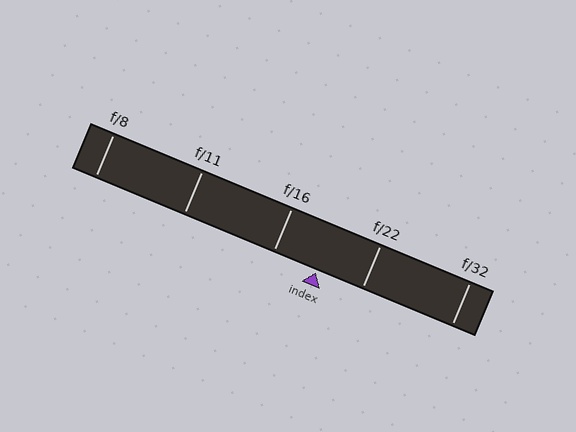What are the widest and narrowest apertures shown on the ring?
The widest aperture shown is f/8 and the narrowest is f/32.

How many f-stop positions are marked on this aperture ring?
There are 5 f-stop positions marked.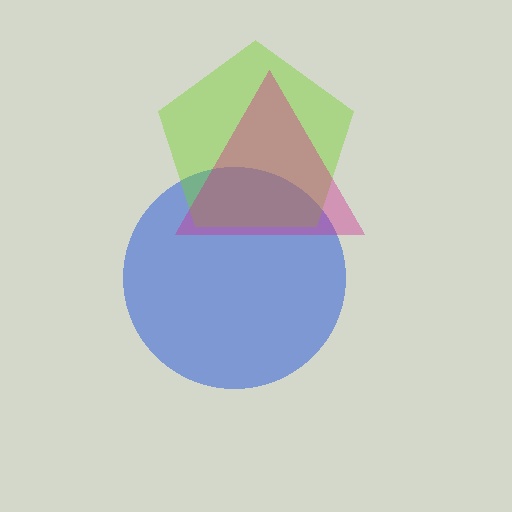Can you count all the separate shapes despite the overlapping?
Yes, there are 3 separate shapes.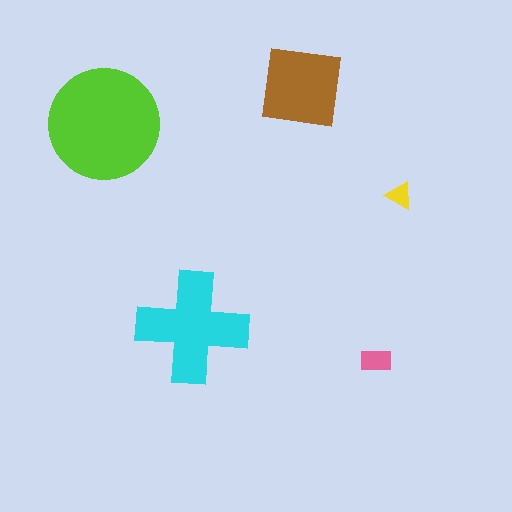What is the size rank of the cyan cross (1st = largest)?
2nd.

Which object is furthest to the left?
The lime circle is leftmost.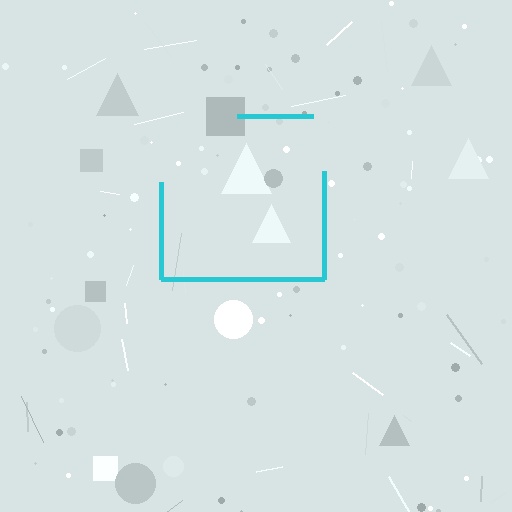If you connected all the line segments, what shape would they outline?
They would outline a square.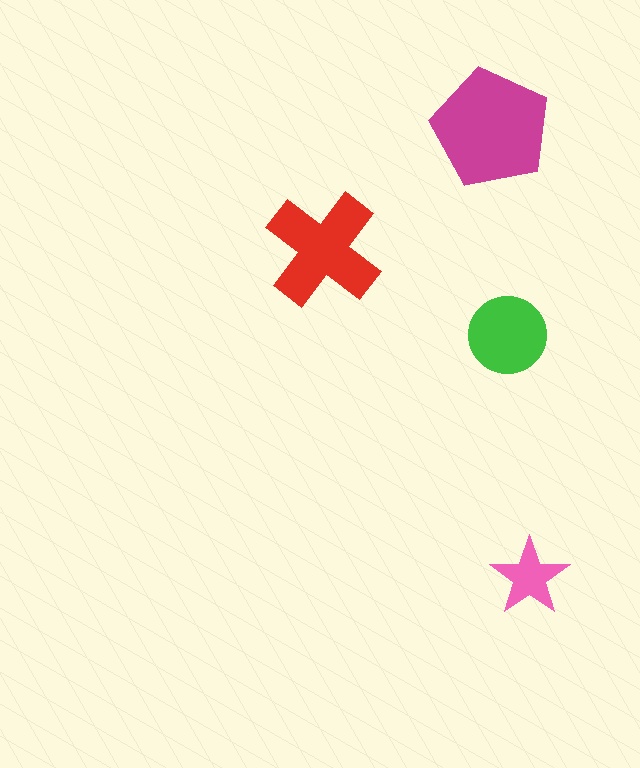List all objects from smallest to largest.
The pink star, the green circle, the red cross, the magenta pentagon.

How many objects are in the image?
There are 4 objects in the image.